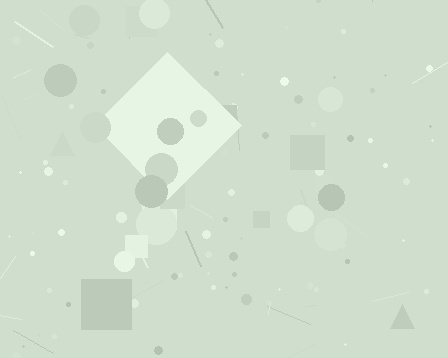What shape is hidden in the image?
A diamond is hidden in the image.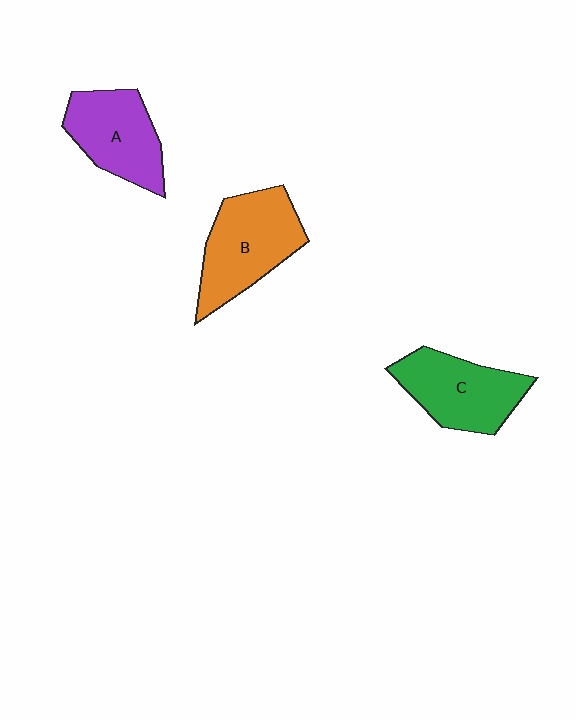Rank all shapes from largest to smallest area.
From largest to smallest: B (orange), C (green), A (purple).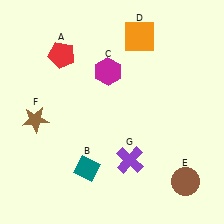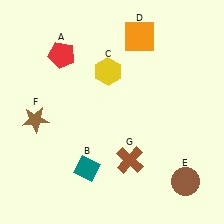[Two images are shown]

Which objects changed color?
C changed from magenta to yellow. G changed from purple to brown.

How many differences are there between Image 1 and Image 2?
There are 2 differences between the two images.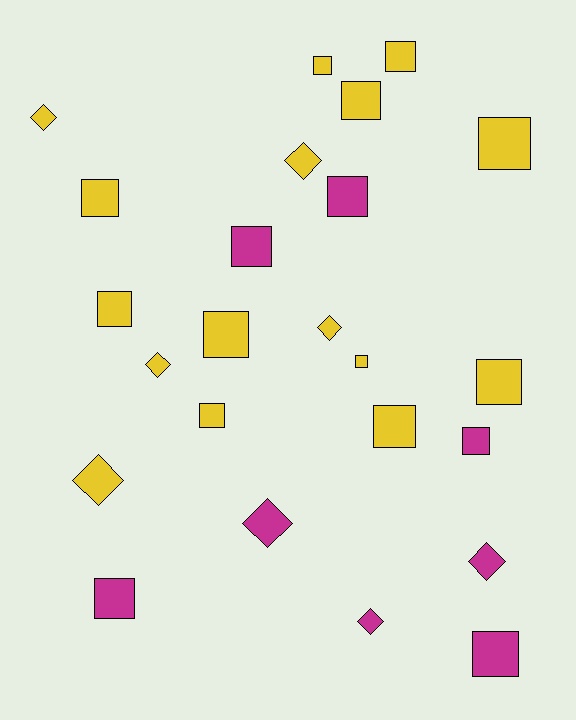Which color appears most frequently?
Yellow, with 16 objects.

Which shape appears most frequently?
Square, with 16 objects.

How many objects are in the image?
There are 24 objects.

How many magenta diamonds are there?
There are 3 magenta diamonds.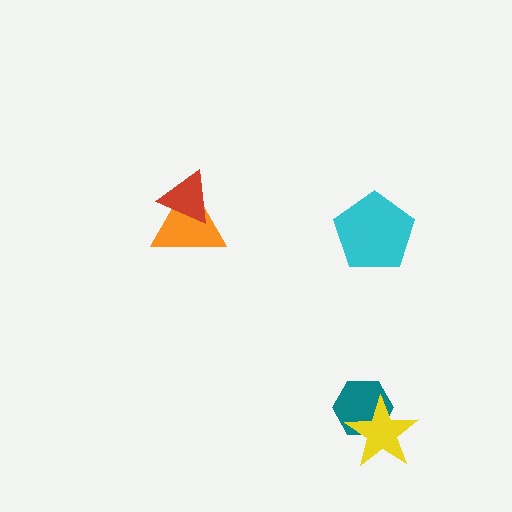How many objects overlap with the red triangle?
1 object overlaps with the red triangle.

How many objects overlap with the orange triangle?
1 object overlaps with the orange triangle.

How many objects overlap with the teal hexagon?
1 object overlaps with the teal hexagon.